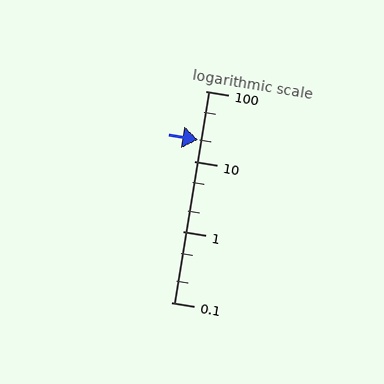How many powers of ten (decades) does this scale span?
The scale spans 3 decades, from 0.1 to 100.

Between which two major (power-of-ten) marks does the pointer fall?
The pointer is between 10 and 100.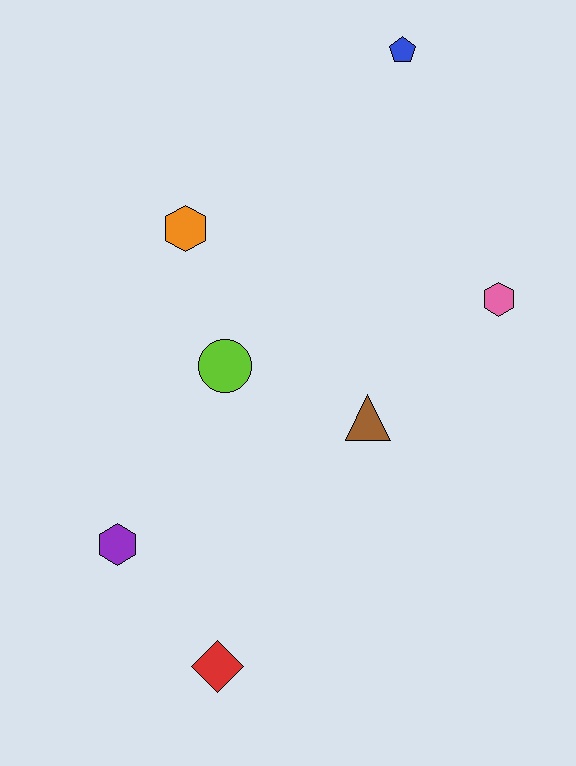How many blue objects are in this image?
There is 1 blue object.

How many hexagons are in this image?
There are 3 hexagons.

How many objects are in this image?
There are 7 objects.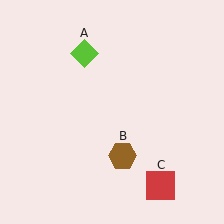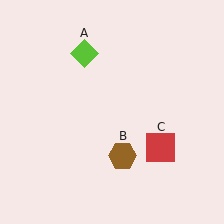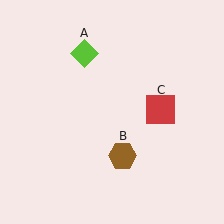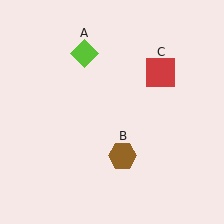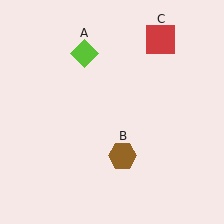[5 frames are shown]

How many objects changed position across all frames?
1 object changed position: red square (object C).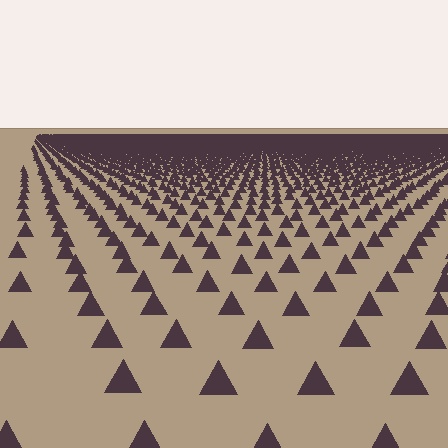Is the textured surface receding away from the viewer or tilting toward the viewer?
The surface is receding away from the viewer. Texture elements get smaller and denser toward the top.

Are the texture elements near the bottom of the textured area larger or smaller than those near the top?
Larger. Near the bottom, elements are closer to the viewer and appear at a bigger on-screen size.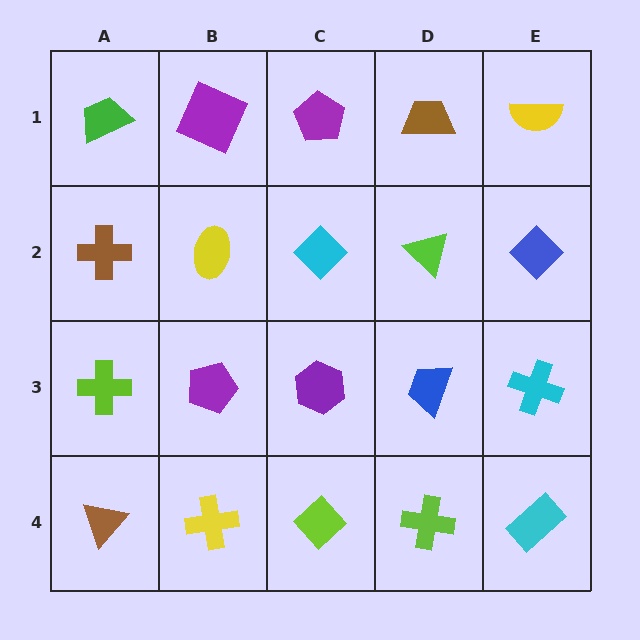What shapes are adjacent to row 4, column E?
A cyan cross (row 3, column E), a lime cross (row 4, column D).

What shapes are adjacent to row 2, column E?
A yellow semicircle (row 1, column E), a cyan cross (row 3, column E), a lime triangle (row 2, column D).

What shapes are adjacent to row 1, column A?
A brown cross (row 2, column A), a purple square (row 1, column B).